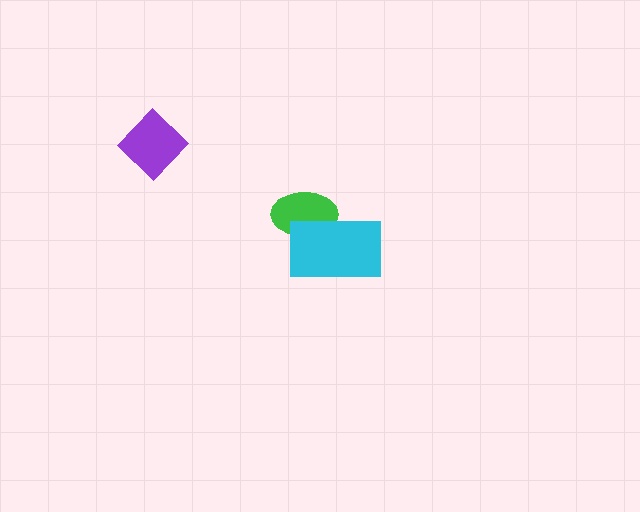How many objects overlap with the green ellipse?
1 object overlaps with the green ellipse.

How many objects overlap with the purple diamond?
0 objects overlap with the purple diamond.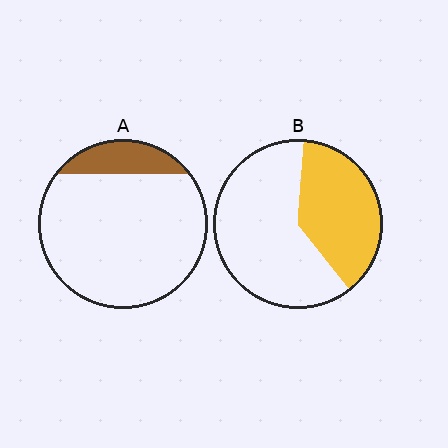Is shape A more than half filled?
No.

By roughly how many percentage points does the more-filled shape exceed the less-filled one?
By roughly 25 percentage points (B over A).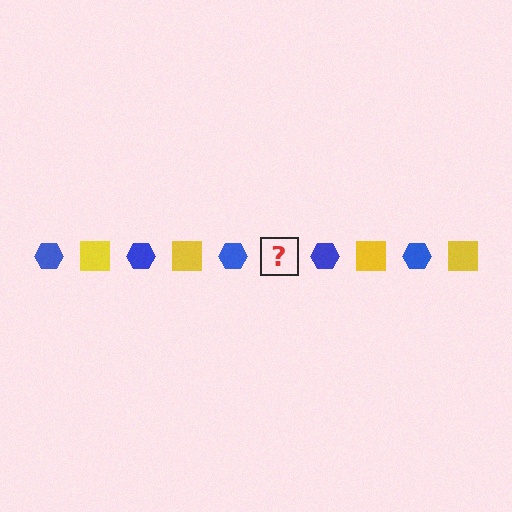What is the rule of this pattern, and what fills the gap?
The rule is that the pattern alternates between blue hexagon and yellow square. The gap should be filled with a yellow square.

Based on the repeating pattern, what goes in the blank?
The blank should be a yellow square.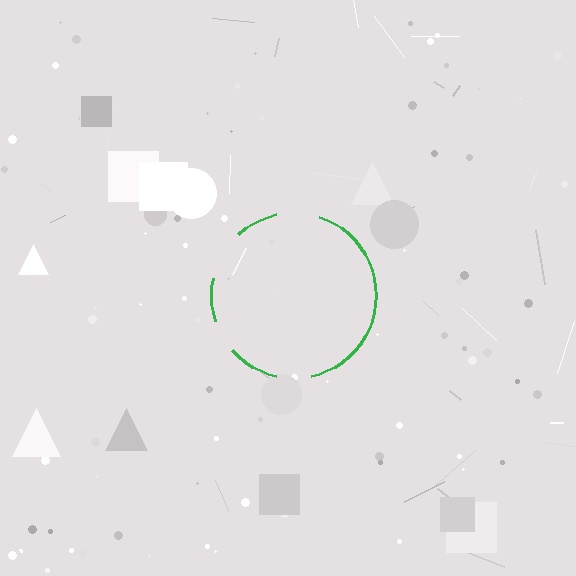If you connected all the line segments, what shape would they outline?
They would outline a circle.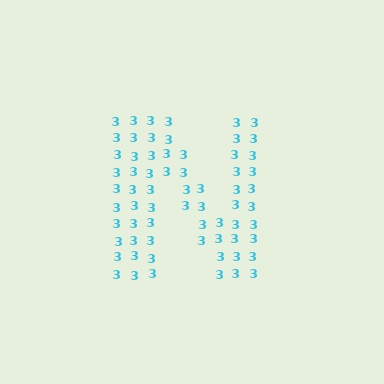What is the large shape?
The large shape is the letter N.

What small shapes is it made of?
It is made of small digit 3's.